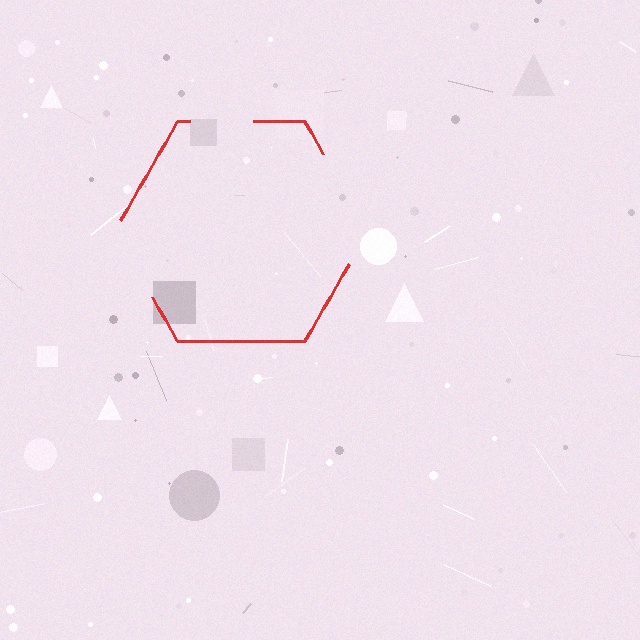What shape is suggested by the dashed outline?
The dashed outline suggests a hexagon.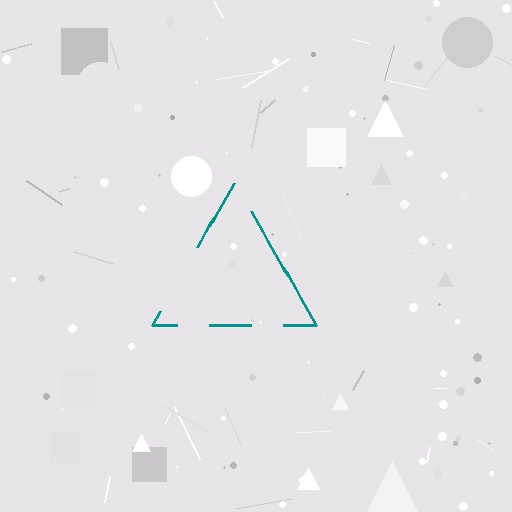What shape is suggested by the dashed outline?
The dashed outline suggests a triangle.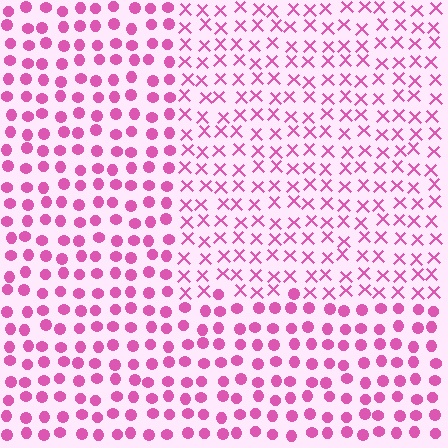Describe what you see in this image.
The image is filled with small pink elements arranged in a uniform grid. A rectangle-shaped region contains X marks, while the surrounding area contains circles. The boundary is defined purely by the change in element shape.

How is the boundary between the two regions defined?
The boundary is defined by a change in element shape: X marks inside vs. circles outside. All elements share the same color and spacing.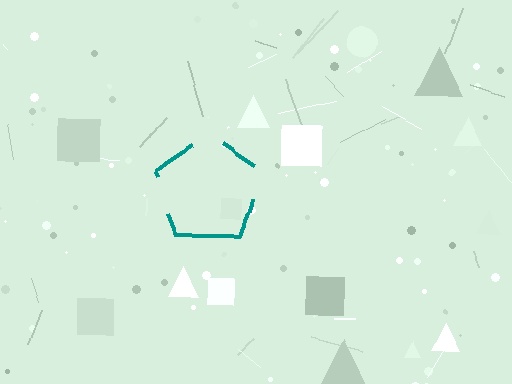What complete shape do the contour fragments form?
The contour fragments form a pentagon.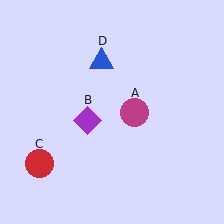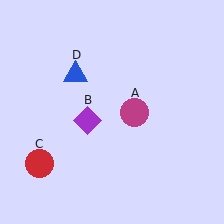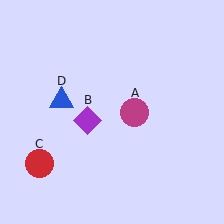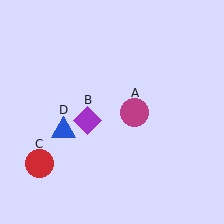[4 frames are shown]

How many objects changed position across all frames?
1 object changed position: blue triangle (object D).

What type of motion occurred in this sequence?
The blue triangle (object D) rotated counterclockwise around the center of the scene.